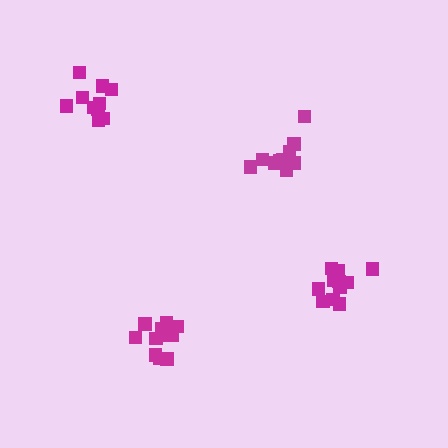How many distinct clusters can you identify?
There are 4 distinct clusters.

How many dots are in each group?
Group 1: 10 dots, Group 2: 10 dots, Group 3: 12 dots, Group 4: 12 dots (44 total).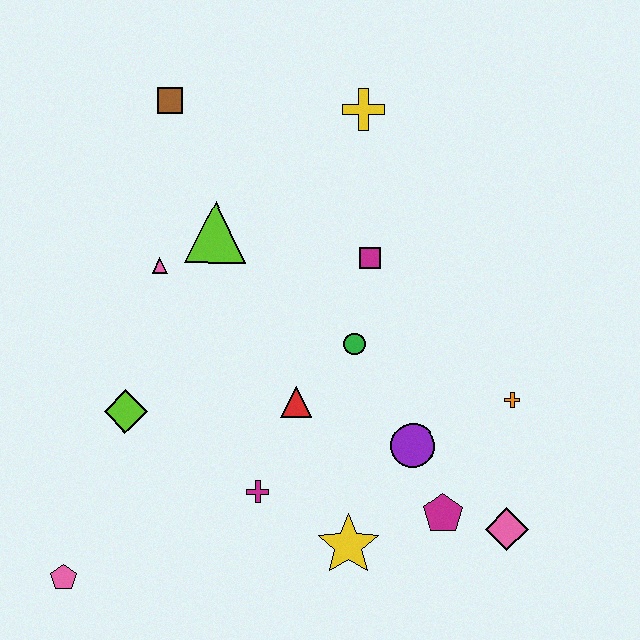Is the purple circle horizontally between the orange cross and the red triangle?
Yes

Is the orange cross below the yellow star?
No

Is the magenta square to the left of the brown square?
No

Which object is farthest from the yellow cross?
The pink pentagon is farthest from the yellow cross.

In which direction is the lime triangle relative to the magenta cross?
The lime triangle is above the magenta cross.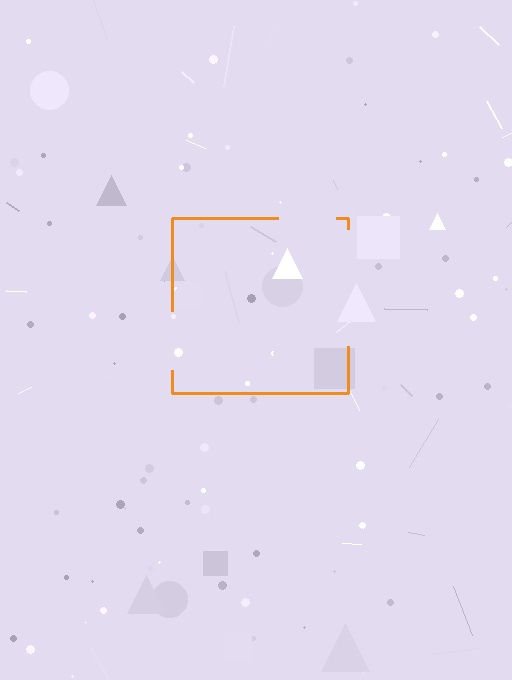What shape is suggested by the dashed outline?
The dashed outline suggests a square.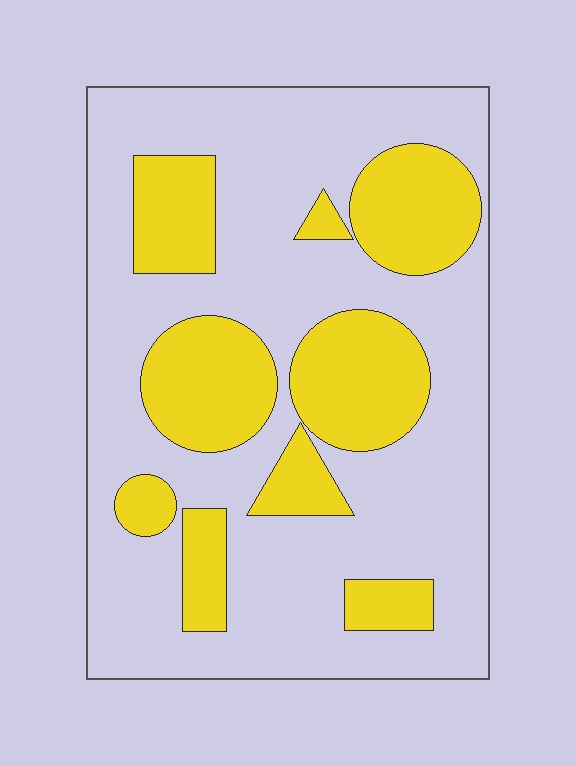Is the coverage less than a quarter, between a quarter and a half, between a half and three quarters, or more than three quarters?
Between a quarter and a half.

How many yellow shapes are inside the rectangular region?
9.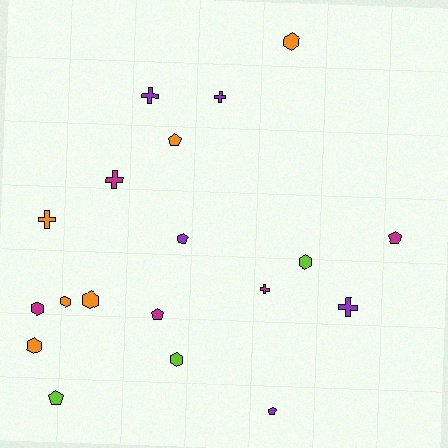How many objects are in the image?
There are 19 objects.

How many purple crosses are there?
There are 3 purple crosses.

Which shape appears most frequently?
Hexagon, with 7 objects.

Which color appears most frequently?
Orange, with 6 objects.